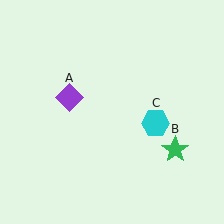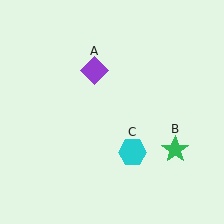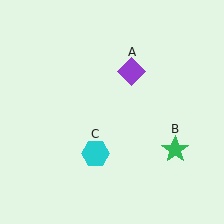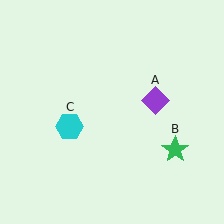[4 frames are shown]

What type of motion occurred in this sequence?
The purple diamond (object A), cyan hexagon (object C) rotated clockwise around the center of the scene.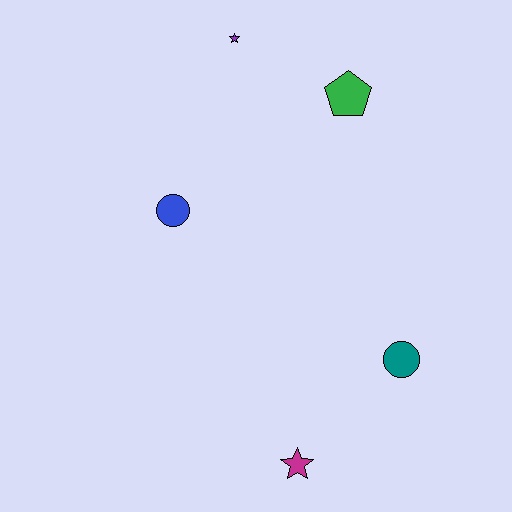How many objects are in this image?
There are 5 objects.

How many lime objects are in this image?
There are no lime objects.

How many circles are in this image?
There are 2 circles.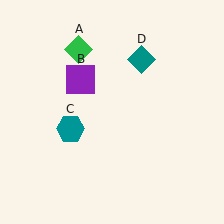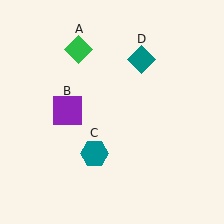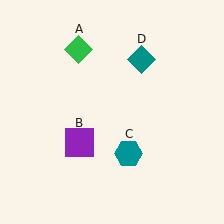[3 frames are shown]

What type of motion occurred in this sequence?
The purple square (object B), teal hexagon (object C) rotated counterclockwise around the center of the scene.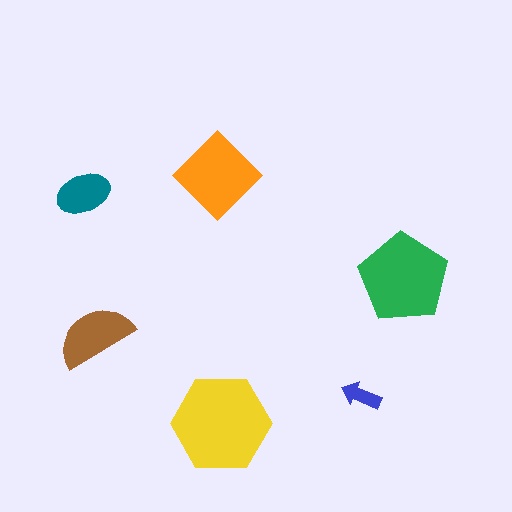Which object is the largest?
The yellow hexagon.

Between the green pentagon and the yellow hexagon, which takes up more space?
The yellow hexagon.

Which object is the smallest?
The blue arrow.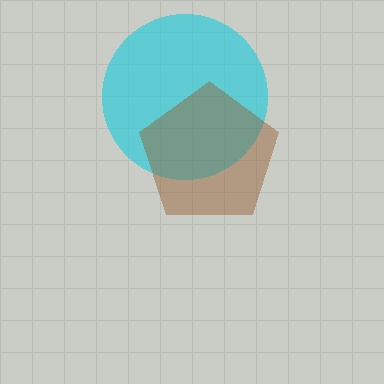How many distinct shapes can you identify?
There are 2 distinct shapes: a cyan circle, a brown pentagon.